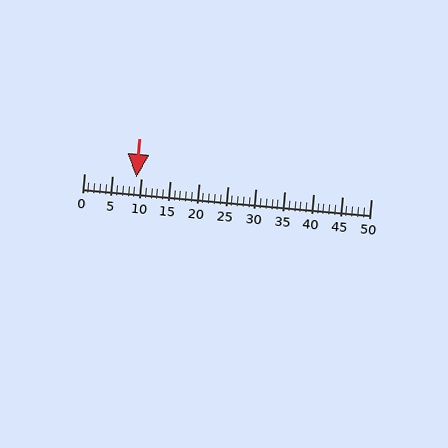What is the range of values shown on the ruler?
The ruler shows values from 0 to 50.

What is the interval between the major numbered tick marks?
The major tick marks are spaced 5 units apart.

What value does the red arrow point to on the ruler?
The red arrow points to approximately 9.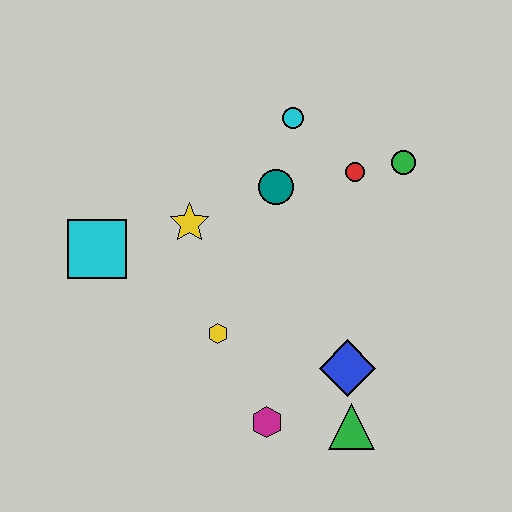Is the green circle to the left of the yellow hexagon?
No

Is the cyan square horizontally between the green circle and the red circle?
No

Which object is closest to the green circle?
The red circle is closest to the green circle.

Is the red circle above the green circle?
No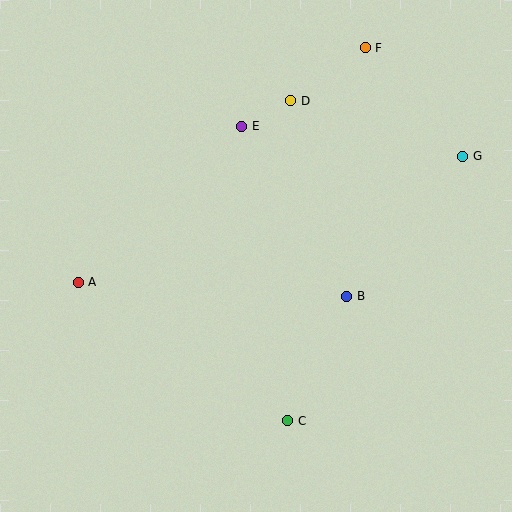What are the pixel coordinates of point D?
Point D is at (291, 101).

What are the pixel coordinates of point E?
Point E is at (242, 126).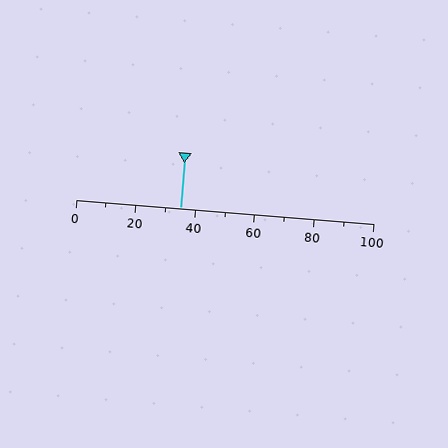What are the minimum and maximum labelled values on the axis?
The axis runs from 0 to 100.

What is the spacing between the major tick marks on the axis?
The major ticks are spaced 20 apart.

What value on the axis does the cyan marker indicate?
The marker indicates approximately 35.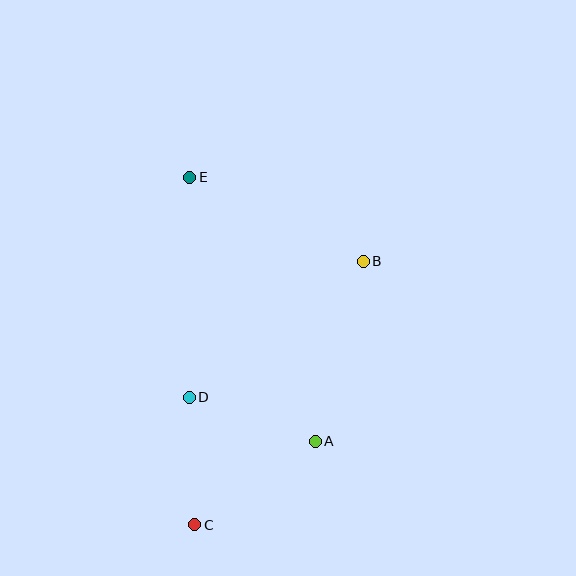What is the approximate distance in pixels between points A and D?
The distance between A and D is approximately 133 pixels.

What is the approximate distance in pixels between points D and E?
The distance between D and E is approximately 220 pixels.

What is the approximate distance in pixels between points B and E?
The distance between B and E is approximately 193 pixels.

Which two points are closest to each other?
Points C and D are closest to each other.